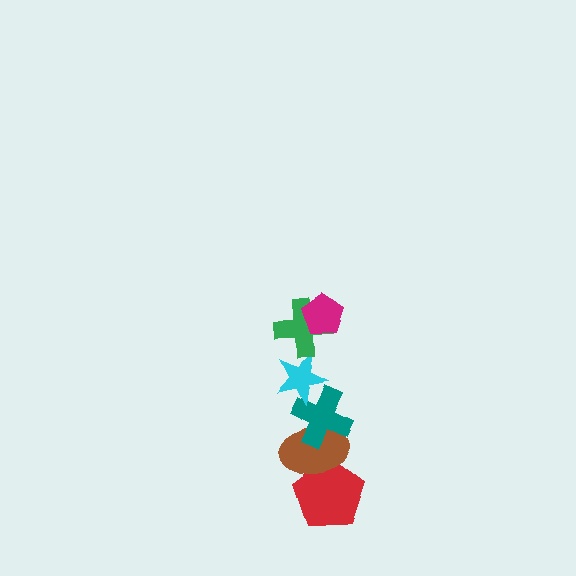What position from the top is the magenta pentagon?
The magenta pentagon is 1st from the top.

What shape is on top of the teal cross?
The cyan star is on top of the teal cross.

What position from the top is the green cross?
The green cross is 2nd from the top.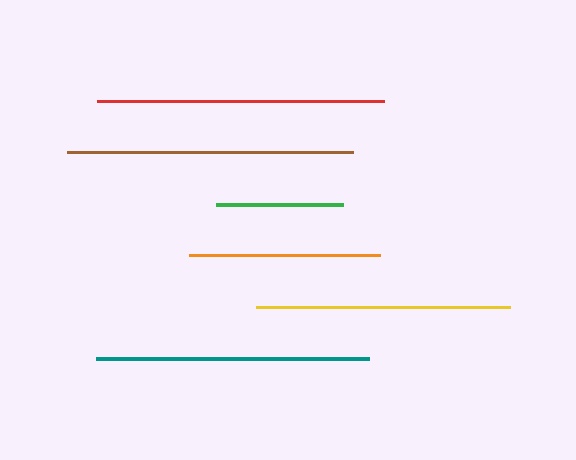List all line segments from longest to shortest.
From longest to shortest: red, brown, teal, yellow, orange, green.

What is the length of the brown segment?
The brown segment is approximately 287 pixels long.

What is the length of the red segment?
The red segment is approximately 287 pixels long.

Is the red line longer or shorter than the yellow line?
The red line is longer than the yellow line.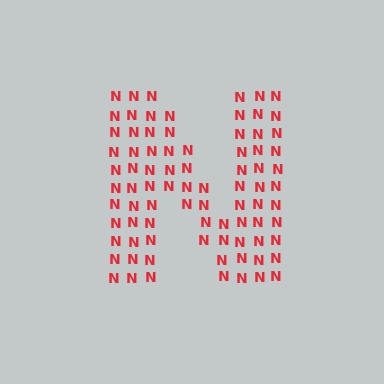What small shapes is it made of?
It is made of small letter N's.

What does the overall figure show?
The overall figure shows the letter N.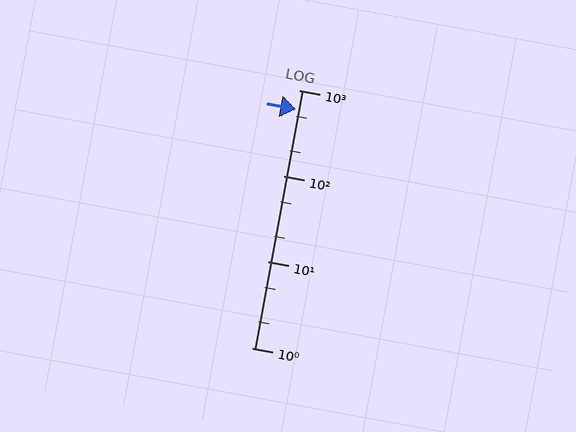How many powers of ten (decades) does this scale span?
The scale spans 3 decades, from 1 to 1000.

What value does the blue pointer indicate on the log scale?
The pointer indicates approximately 600.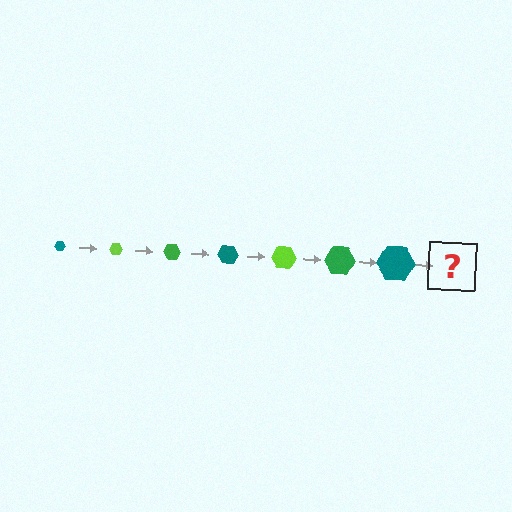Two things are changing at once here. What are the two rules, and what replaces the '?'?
The two rules are that the hexagon grows larger each step and the color cycles through teal, lime, and green. The '?' should be a lime hexagon, larger than the previous one.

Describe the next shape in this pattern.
It should be a lime hexagon, larger than the previous one.